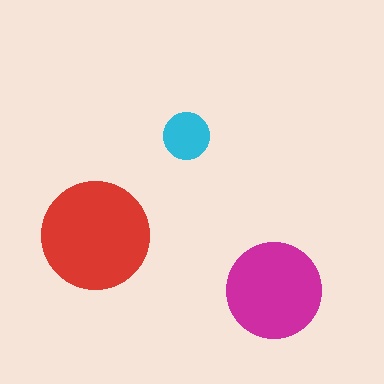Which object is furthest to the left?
The red circle is leftmost.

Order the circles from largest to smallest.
the red one, the magenta one, the cyan one.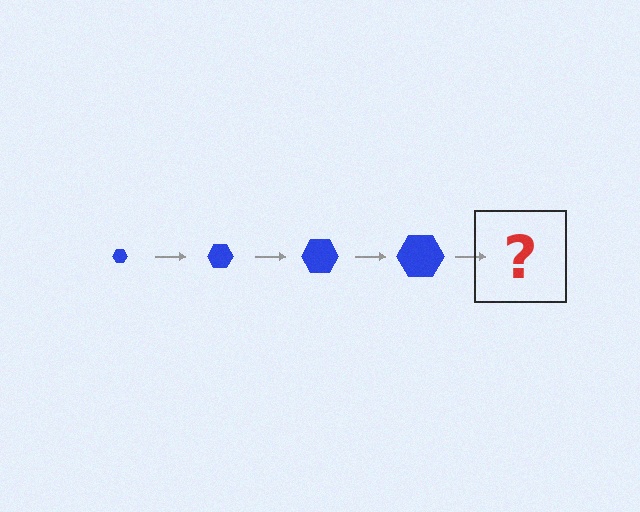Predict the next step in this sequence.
The next step is a blue hexagon, larger than the previous one.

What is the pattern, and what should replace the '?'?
The pattern is that the hexagon gets progressively larger each step. The '?' should be a blue hexagon, larger than the previous one.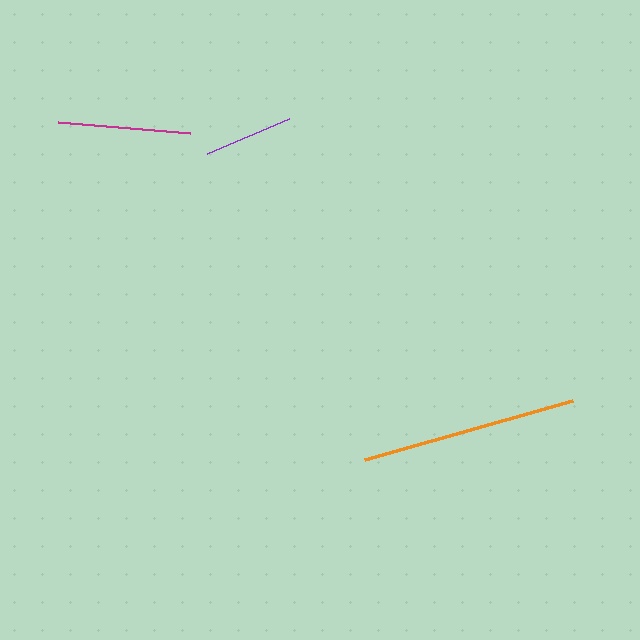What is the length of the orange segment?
The orange segment is approximately 216 pixels long.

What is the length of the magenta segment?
The magenta segment is approximately 133 pixels long.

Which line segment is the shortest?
The purple line is the shortest at approximately 90 pixels.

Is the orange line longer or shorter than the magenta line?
The orange line is longer than the magenta line.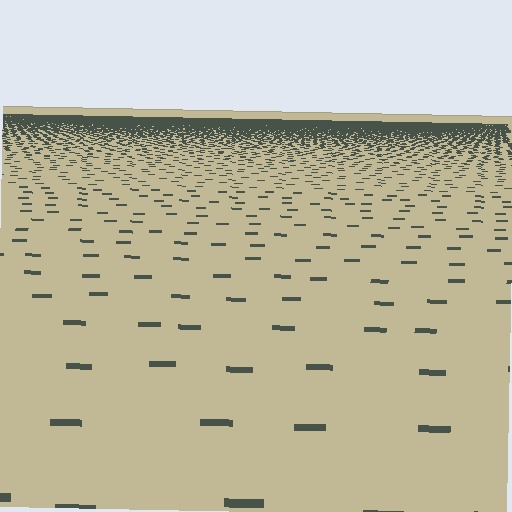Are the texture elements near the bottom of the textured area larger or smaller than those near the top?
Larger. Near the bottom, elements are closer to the viewer and appear at a bigger on-screen size.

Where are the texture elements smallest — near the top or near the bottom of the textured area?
Near the top.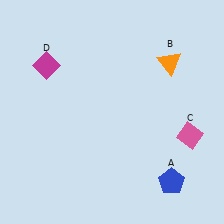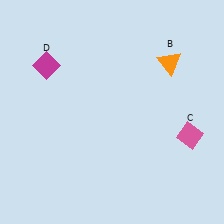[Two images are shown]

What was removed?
The blue pentagon (A) was removed in Image 2.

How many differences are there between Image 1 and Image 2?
There is 1 difference between the two images.